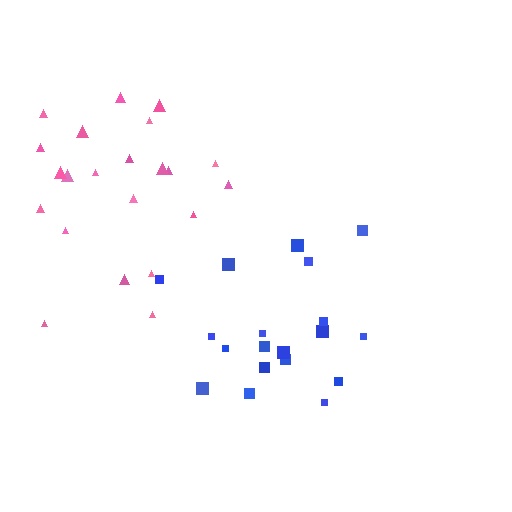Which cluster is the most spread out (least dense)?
Pink.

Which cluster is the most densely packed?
Blue.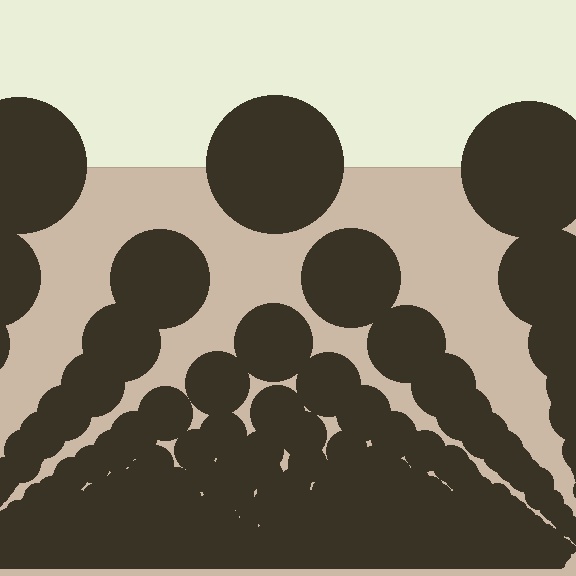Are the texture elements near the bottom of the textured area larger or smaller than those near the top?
Smaller. The gradient is inverted — elements near the bottom are smaller and denser.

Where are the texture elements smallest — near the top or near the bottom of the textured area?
Near the bottom.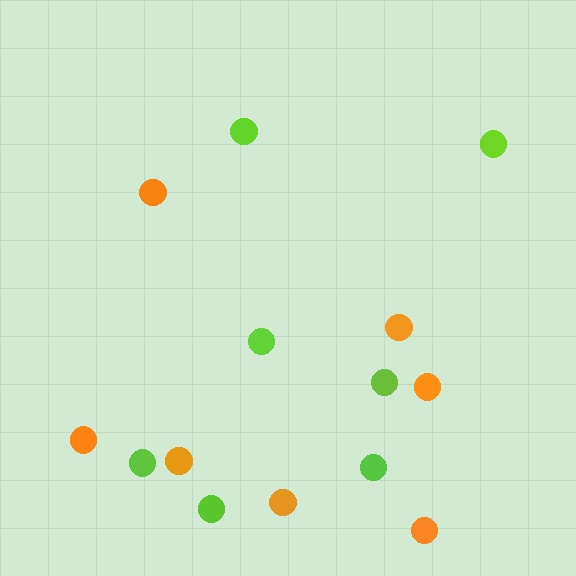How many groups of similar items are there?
There are 2 groups: one group of orange circles (7) and one group of lime circles (7).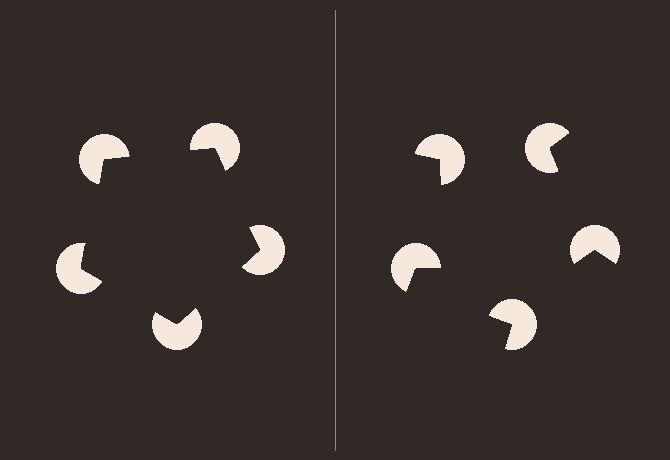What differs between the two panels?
The pac-man discs are positioned identically on both sides; only the wedge orientations differ. On the left they align to a pentagon; on the right they are misaligned.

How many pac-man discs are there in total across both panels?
10 — 5 on each side.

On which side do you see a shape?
An illusory pentagon appears on the left side. On the right side the wedge cuts are rotated, so no coherent shape forms.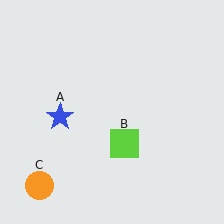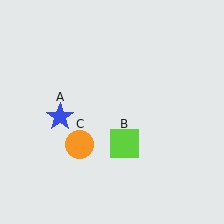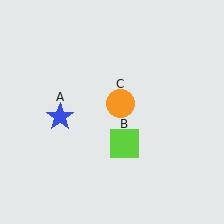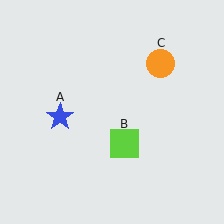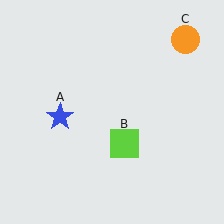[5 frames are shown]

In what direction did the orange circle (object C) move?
The orange circle (object C) moved up and to the right.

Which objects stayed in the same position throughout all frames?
Blue star (object A) and lime square (object B) remained stationary.